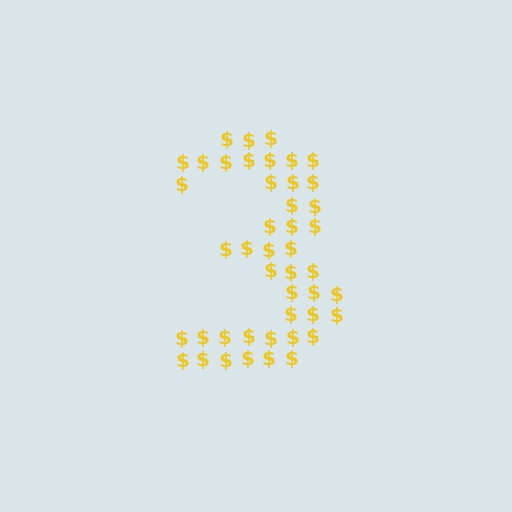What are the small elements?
The small elements are dollar signs.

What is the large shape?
The large shape is the digit 3.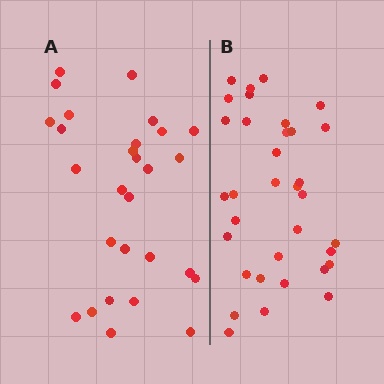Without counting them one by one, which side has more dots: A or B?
Region B (the right region) has more dots.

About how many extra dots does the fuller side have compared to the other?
Region B has about 6 more dots than region A.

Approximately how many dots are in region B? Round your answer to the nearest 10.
About 30 dots. (The exact count is 34, which rounds to 30.)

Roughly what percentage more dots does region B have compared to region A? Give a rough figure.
About 20% more.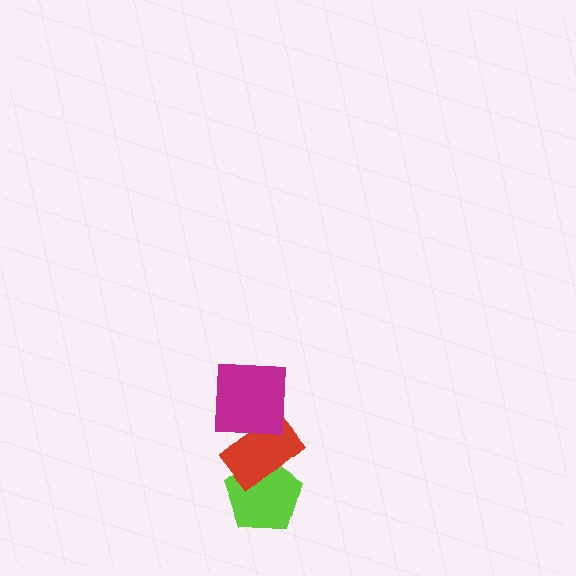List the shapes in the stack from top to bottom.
From top to bottom: the magenta square, the red rectangle, the lime pentagon.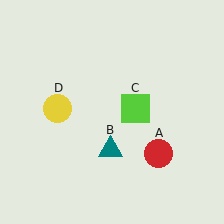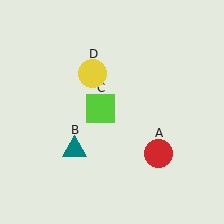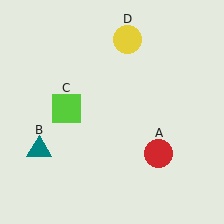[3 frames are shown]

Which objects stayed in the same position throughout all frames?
Red circle (object A) remained stationary.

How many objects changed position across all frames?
3 objects changed position: teal triangle (object B), lime square (object C), yellow circle (object D).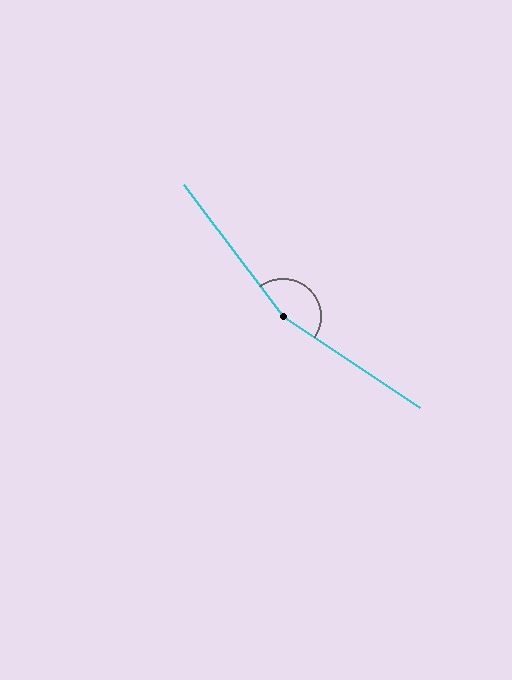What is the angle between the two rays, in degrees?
Approximately 161 degrees.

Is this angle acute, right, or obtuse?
It is obtuse.